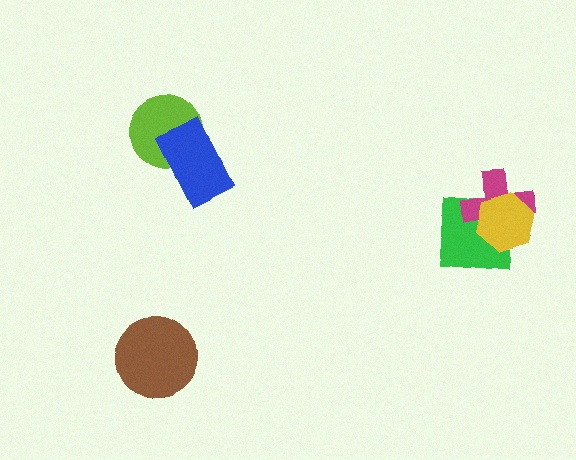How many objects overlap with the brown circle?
0 objects overlap with the brown circle.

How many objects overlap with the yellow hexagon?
2 objects overlap with the yellow hexagon.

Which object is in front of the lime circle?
The blue rectangle is in front of the lime circle.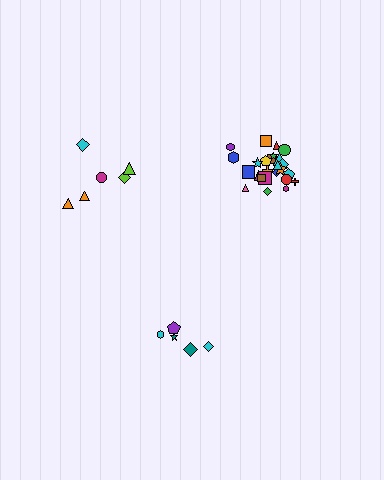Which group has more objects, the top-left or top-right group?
The top-right group.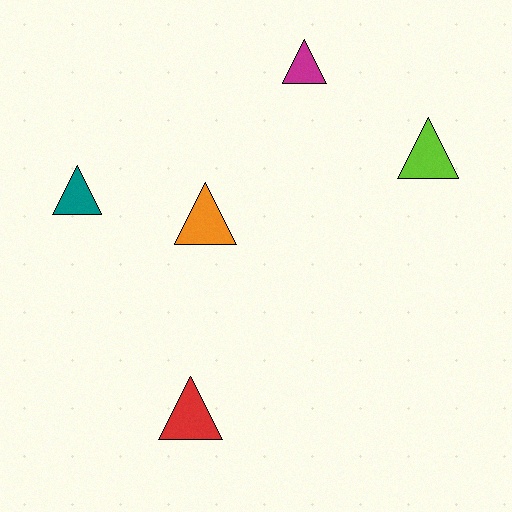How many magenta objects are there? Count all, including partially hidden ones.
There is 1 magenta object.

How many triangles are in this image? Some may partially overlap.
There are 5 triangles.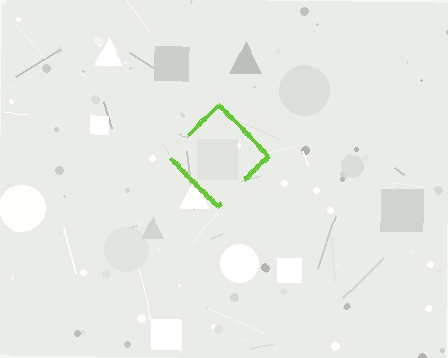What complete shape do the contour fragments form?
The contour fragments form a diamond.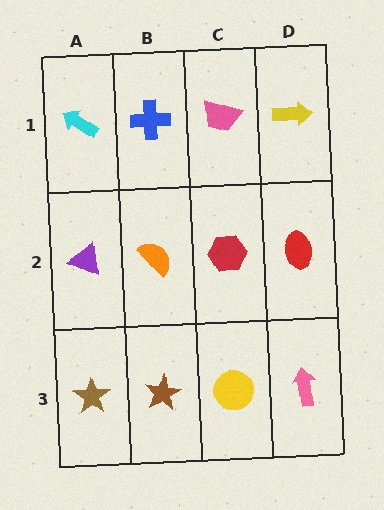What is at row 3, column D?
A pink arrow.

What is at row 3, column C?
A yellow circle.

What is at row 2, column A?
A purple triangle.